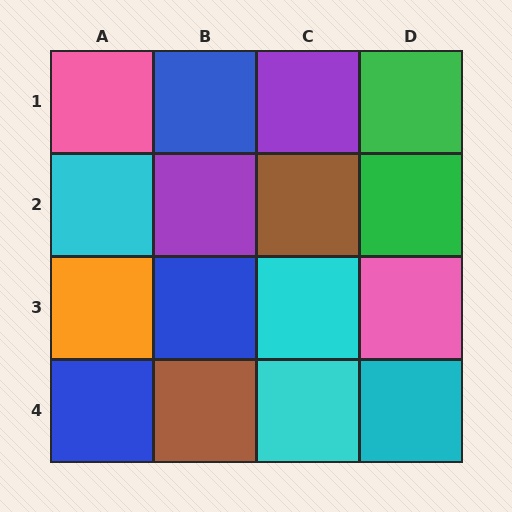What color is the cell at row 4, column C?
Cyan.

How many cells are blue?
3 cells are blue.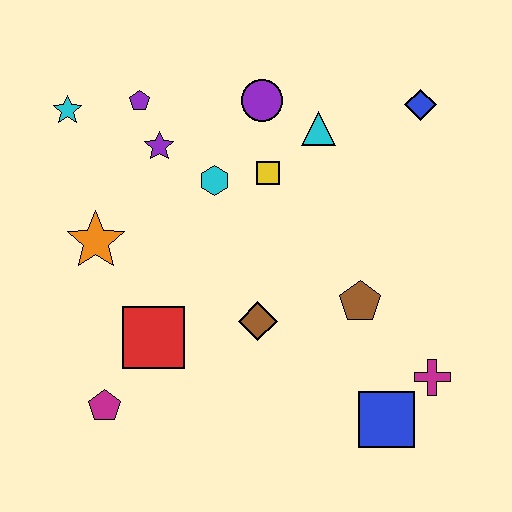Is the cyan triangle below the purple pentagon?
Yes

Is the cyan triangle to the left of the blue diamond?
Yes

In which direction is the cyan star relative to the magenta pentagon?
The cyan star is above the magenta pentagon.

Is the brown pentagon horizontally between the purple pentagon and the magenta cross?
Yes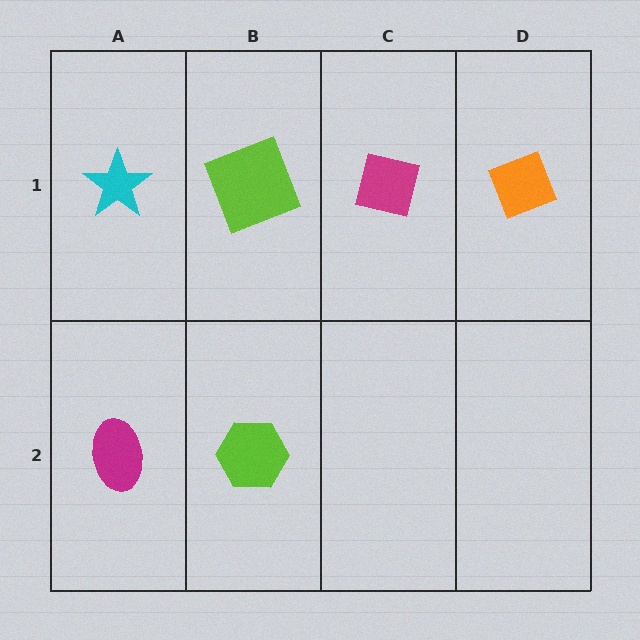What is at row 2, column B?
A lime hexagon.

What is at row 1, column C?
A magenta square.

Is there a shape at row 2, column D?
No, that cell is empty.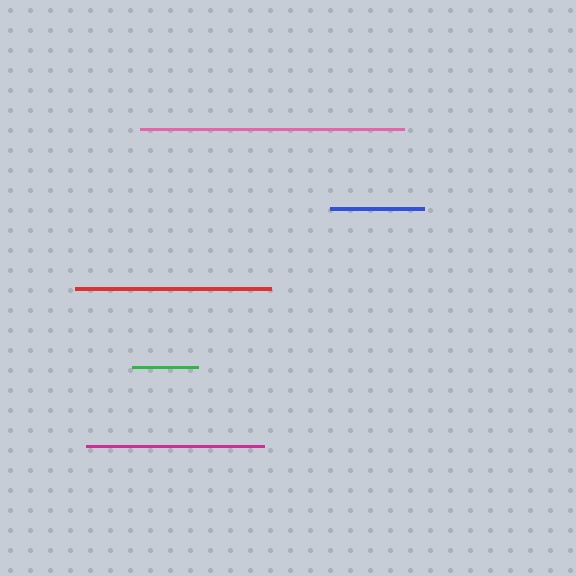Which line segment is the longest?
The pink line is the longest at approximately 264 pixels.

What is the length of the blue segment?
The blue segment is approximately 94 pixels long.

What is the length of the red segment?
The red segment is approximately 196 pixels long.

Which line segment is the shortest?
The green line is the shortest at approximately 65 pixels.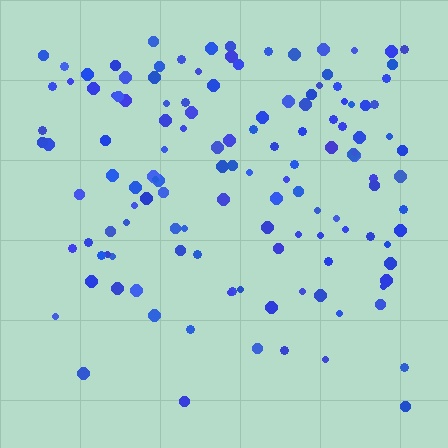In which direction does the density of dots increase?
From bottom to top, with the top side densest.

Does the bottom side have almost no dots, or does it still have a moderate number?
Still a moderate number, just noticeably fewer than the top.